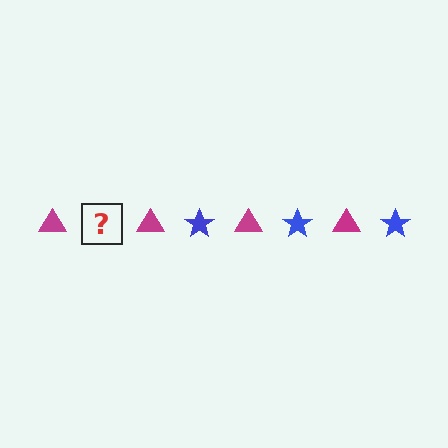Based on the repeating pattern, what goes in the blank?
The blank should be a blue star.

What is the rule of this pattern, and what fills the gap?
The rule is that the pattern alternates between magenta triangle and blue star. The gap should be filled with a blue star.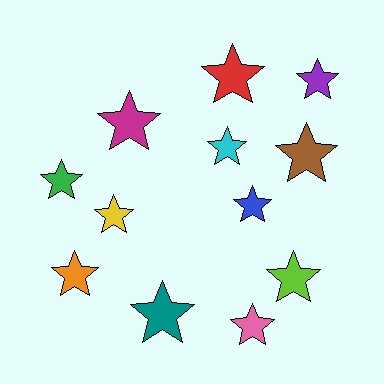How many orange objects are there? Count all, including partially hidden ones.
There is 1 orange object.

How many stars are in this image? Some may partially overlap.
There are 12 stars.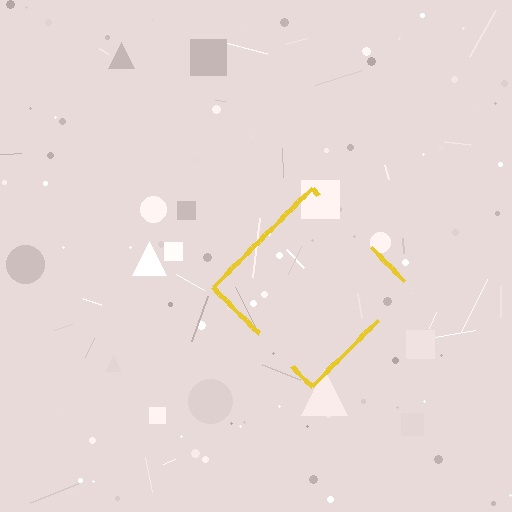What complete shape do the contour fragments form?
The contour fragments form a diamond.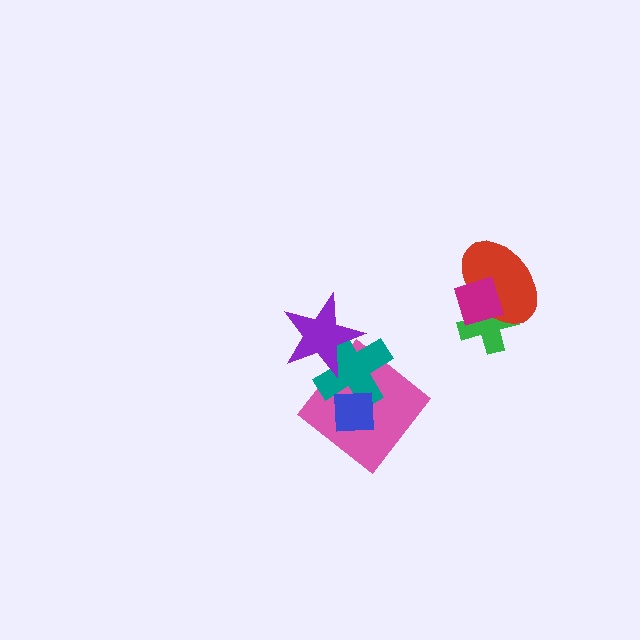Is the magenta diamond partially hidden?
No, no other shape covers it.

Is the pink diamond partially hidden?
Yes, it is partially covered by another shape.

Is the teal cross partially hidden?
Yes, it is partially covered by another shape.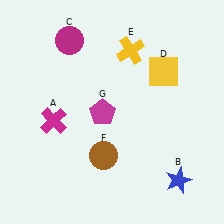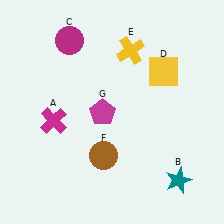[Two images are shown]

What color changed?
The star (B) changed from blue in Image 1 to teal in Image 2.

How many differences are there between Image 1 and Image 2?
There is 1 difference between the two images.